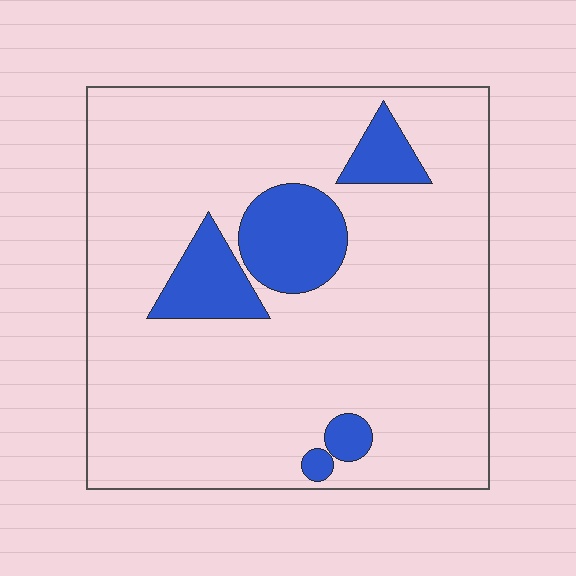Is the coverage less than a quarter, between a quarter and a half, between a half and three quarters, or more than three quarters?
Less than a quarter.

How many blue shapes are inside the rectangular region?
5.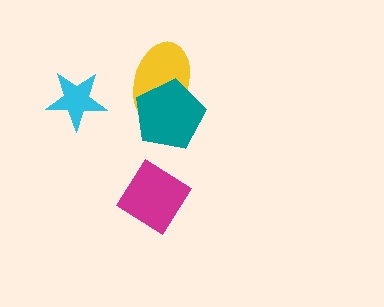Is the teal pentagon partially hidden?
No, no other shape covers it.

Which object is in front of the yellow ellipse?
The teal pentagon is in front of the yellow ellipse.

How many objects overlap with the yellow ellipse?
1 object overlaps with the yellow ellipse.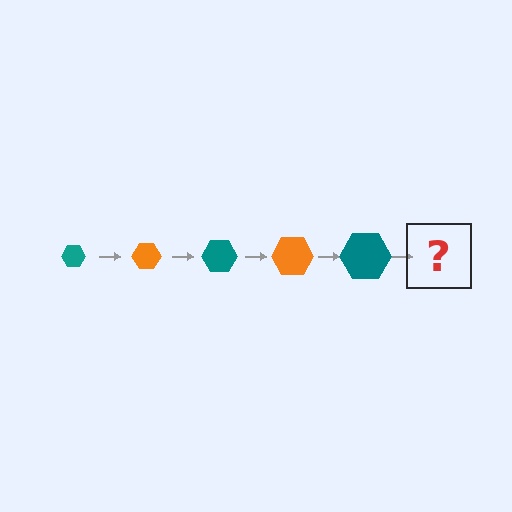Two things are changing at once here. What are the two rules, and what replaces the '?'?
The two rules are that the hexagon grows larger each step and the color cycles through teal and orange. The '?' should be an orange hexagon, larger than the previous one.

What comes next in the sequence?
The next element should be an orange hexagon, larger than the previous one.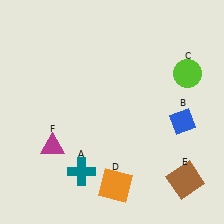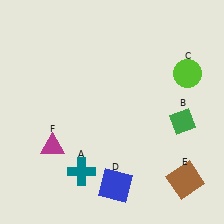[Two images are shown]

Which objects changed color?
B changed from blue to green. D changed from orange to blue.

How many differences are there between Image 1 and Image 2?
There are 2 differences between the two images.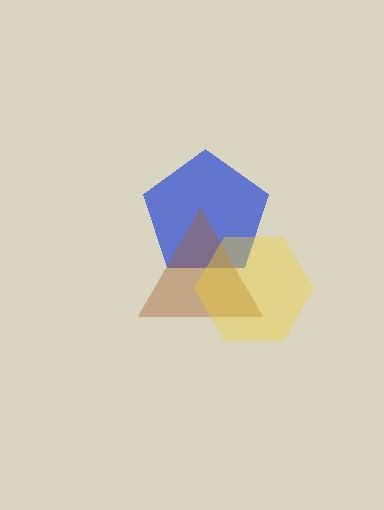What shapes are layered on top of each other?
The layered shapes are: a blue pentagon, a brown triangle, a yellow hexagon.